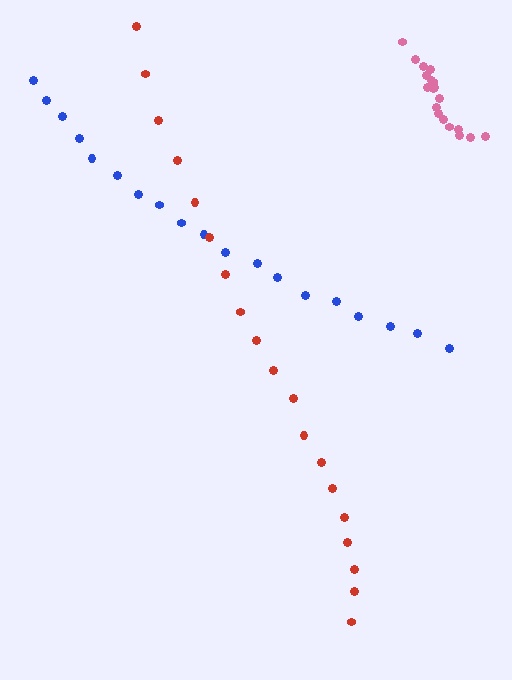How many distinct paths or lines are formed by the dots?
There are 3 distinct paths.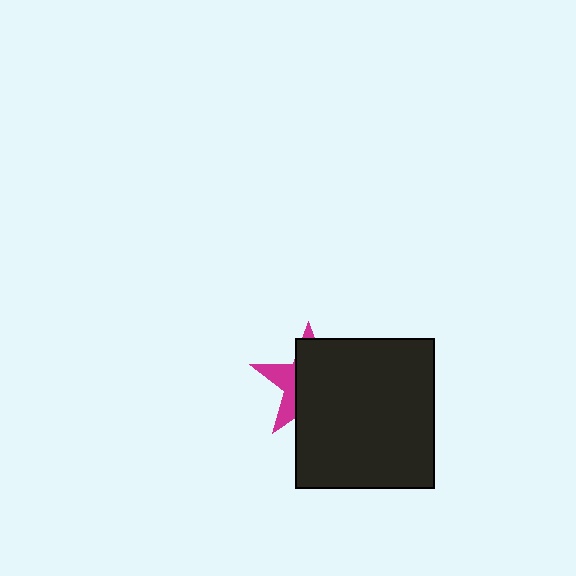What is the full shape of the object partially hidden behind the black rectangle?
The partially hidden object is a magenta star.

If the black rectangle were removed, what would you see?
You would see the complete magenta star.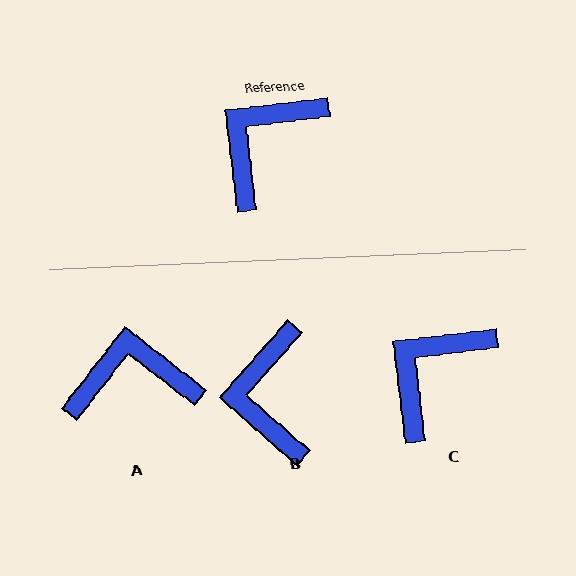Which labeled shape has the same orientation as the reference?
C.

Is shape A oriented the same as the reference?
No, it is off by about 45 degrees.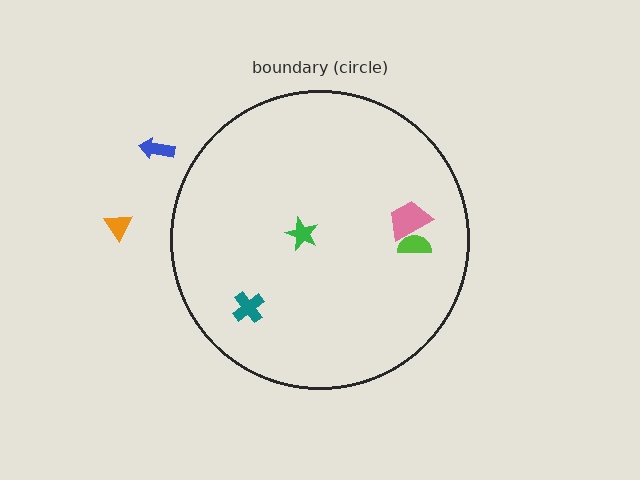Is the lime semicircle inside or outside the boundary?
Inside.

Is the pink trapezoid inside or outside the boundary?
Inside.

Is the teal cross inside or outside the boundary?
Inside.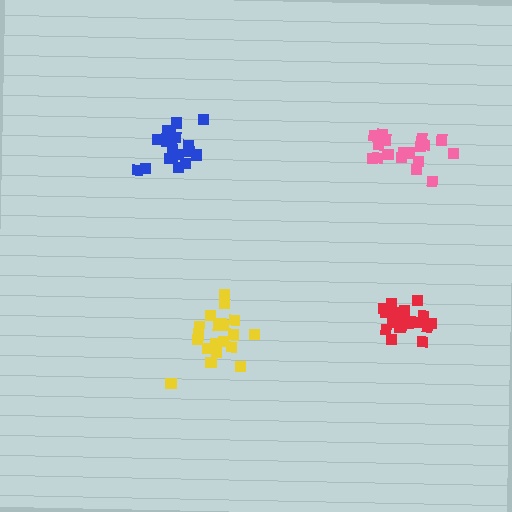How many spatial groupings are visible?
There are 4 spatial groupings.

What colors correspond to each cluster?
The clusters are colored: yellow, pink, blue, red.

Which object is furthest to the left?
The blue cluster is leftmost.